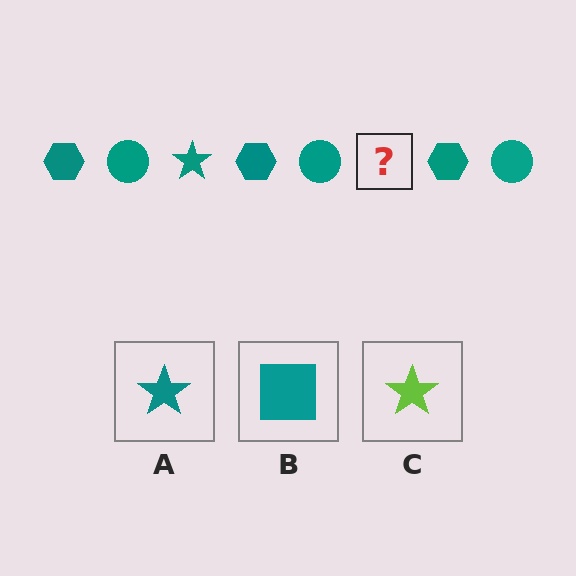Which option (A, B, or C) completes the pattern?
A.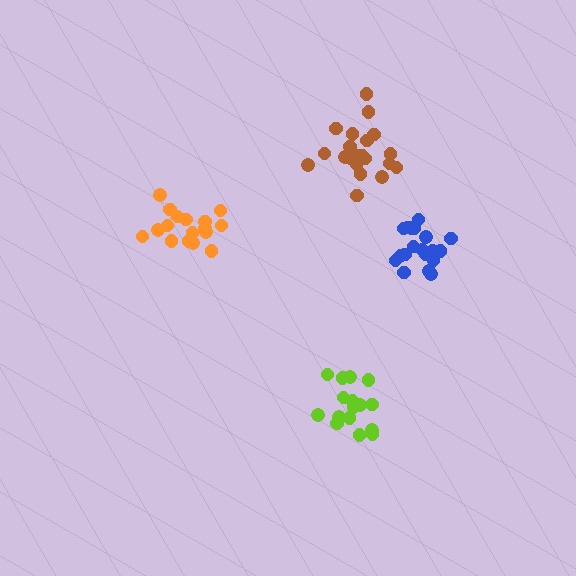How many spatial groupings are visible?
There are 4 spatial groupings.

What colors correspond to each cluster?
The clusters are colored: lime, blue, orange, brown.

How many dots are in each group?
Group 1: 16 dots, Group 2: 20 dots, Group 3: 17 dots, Group 4: 21 dots (74 total).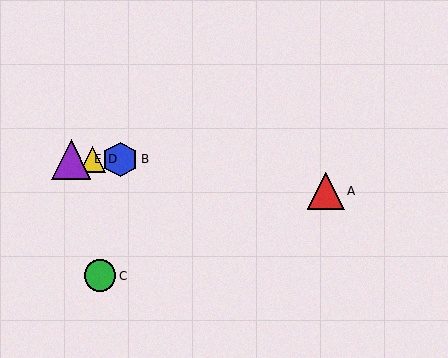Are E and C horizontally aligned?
No, E is at y≈160 and C is at y≈276.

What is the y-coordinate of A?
Object A is at y≈191.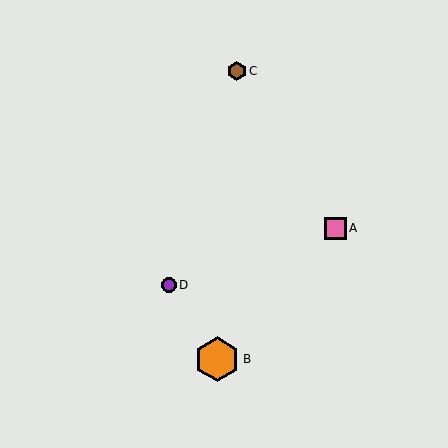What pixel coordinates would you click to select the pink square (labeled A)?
Click at (335, 228) to select the pink square A.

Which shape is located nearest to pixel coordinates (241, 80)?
The brown hexagon (labeled C) at (237, 71) is nearest to that location.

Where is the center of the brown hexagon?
The center of the brown hexagon is at (237, 71).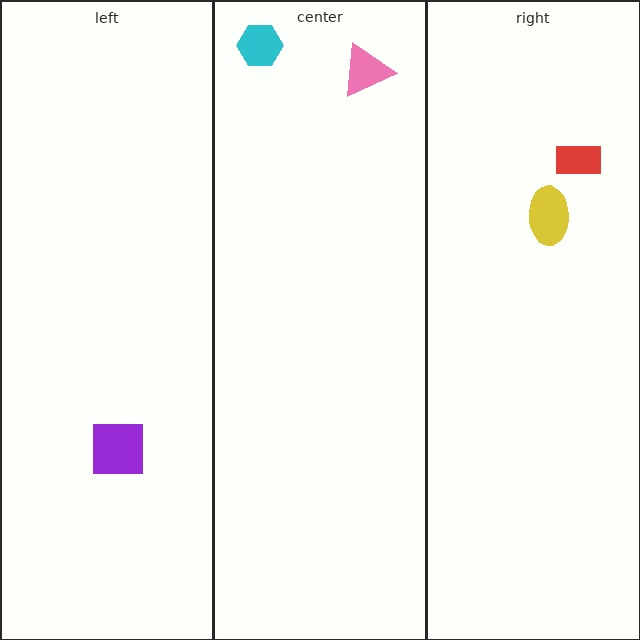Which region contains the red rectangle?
The right region.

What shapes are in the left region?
The purple square.